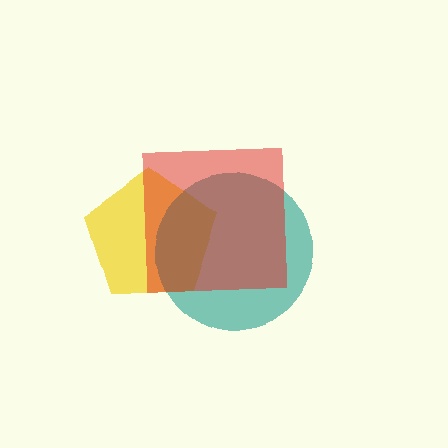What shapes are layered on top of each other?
The layered shapes are: a yellow pentagon, a teal circle, a red square.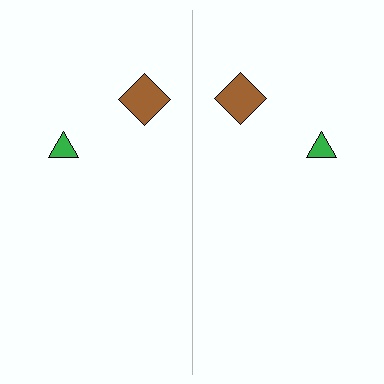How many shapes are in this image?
There are 4 shapes in this image.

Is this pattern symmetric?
Yes, this pattern has bilateral (reflection) symmetry.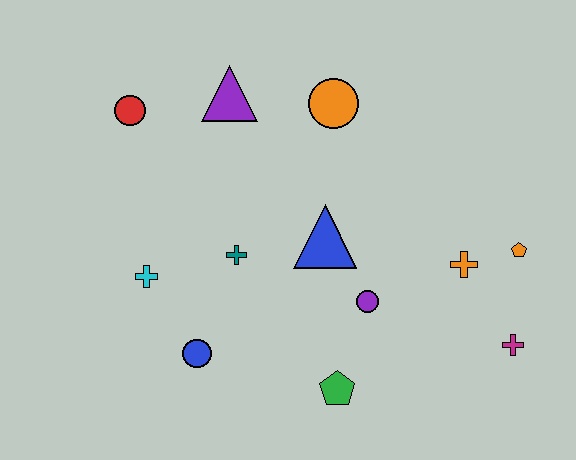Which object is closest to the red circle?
The purple triangle is closest to the red circle.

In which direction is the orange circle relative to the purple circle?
The orange circle is above the purple circle.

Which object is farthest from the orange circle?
The magenta cross is farthest from the orange circle.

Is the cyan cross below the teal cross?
Yes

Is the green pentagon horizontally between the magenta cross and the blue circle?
Yes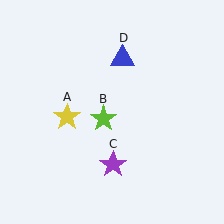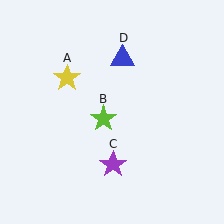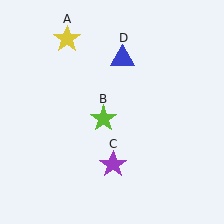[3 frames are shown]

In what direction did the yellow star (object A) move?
The yellow star (object A) moved up.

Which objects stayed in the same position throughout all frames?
Lime star (object B) and purple star (object C) and blue triangle (object D) remained stationary.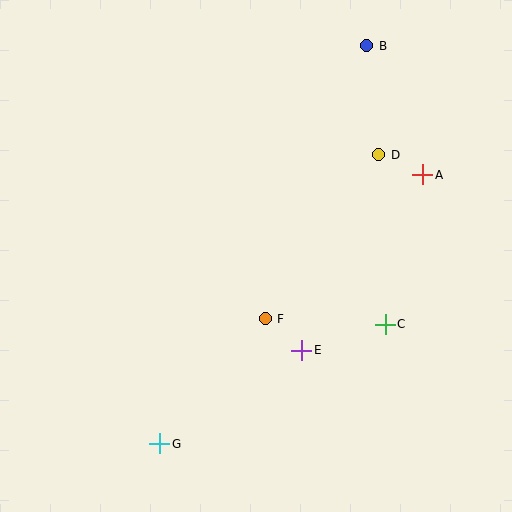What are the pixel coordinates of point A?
Point A is at (423, 175).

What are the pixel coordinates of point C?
Point C is at (385, 324).